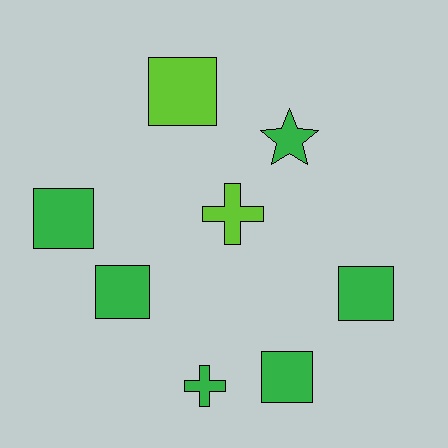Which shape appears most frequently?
Square, with 5 objects.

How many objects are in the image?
There are 8 objects.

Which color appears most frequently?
Green, with 6 objects.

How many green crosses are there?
There is 1 green cross.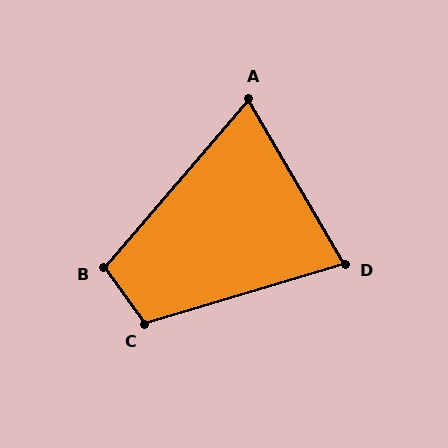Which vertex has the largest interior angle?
C, at approximately 109 degrees.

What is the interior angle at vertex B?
Approximately 104 degrees (obtuse).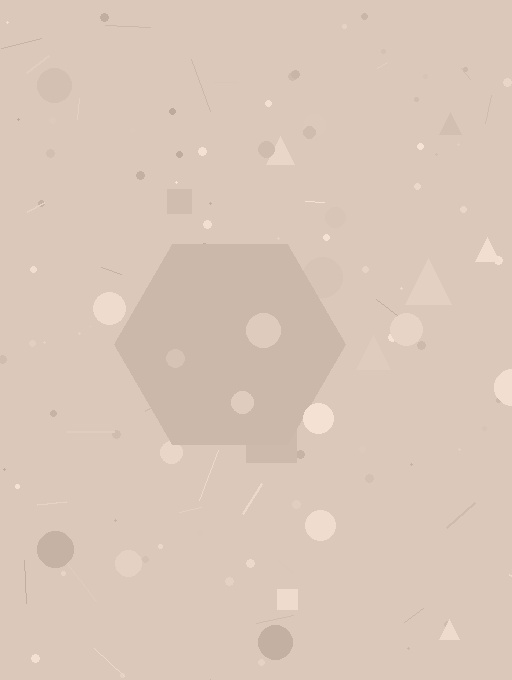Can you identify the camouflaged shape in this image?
The camouflaged shape is a hexagon.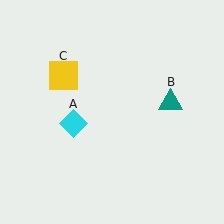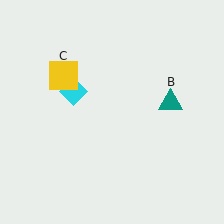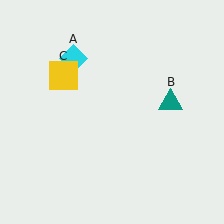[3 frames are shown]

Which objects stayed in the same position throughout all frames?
Teal triangle (object B) and yellow square (object C) remained stationary.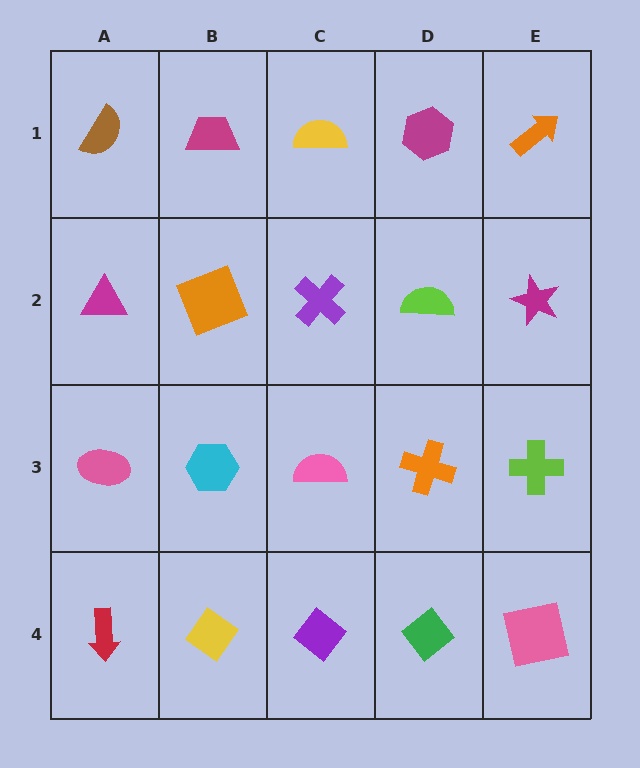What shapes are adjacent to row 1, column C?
A purple cross (row 2, column C), a magenta trapezoid (row 1, column B), a magenta hexagon (row 1, column D).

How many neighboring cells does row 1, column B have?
3.